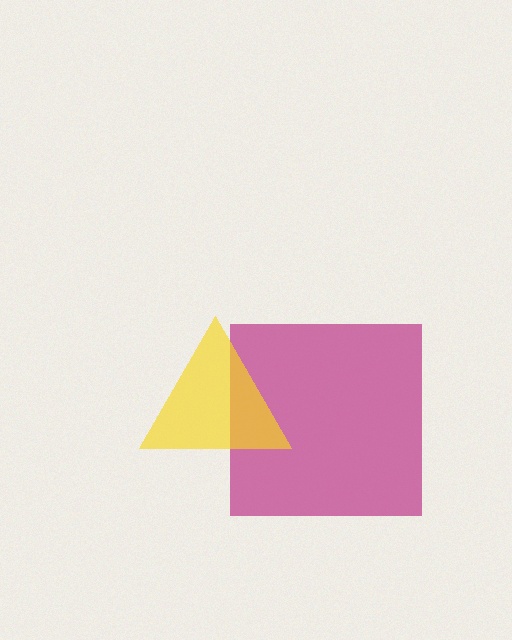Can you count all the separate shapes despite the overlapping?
Yes, there are 2 separate shapes.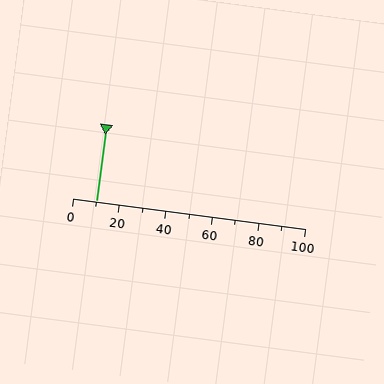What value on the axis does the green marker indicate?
The marker indicates approximately 10.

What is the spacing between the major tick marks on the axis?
The major ticks are spaced 20 apart.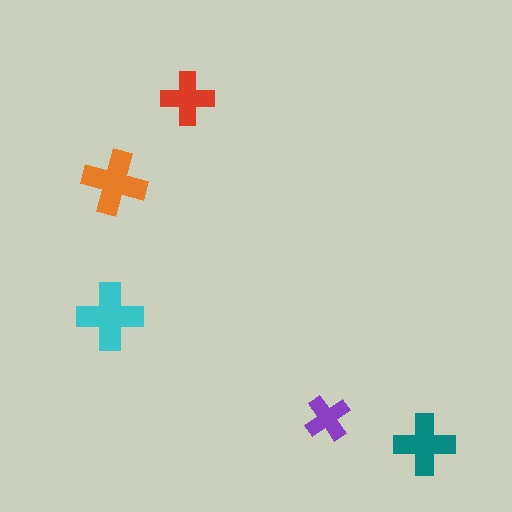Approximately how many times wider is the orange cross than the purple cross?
About 1.5 times wider.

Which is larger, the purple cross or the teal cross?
The teal one.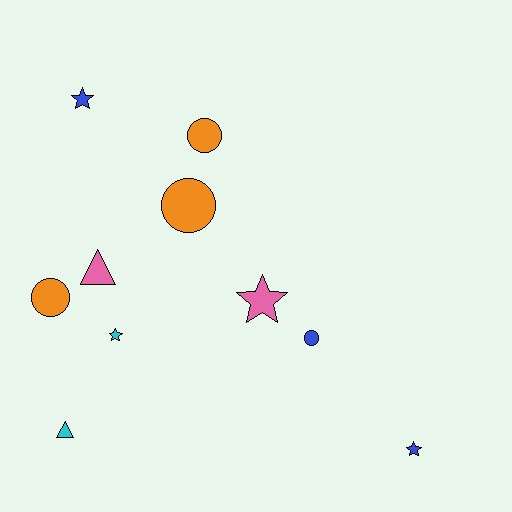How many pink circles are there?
There are no pink circles.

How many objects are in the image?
There are 10 objects.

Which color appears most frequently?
Blue, with 3 objects.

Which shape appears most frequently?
Star, with 4 objects.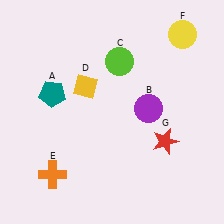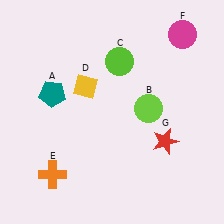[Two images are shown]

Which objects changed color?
B changed from purple to lime. F changed from yellow to magenta.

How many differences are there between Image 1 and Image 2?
There are 2 differences between the two images.